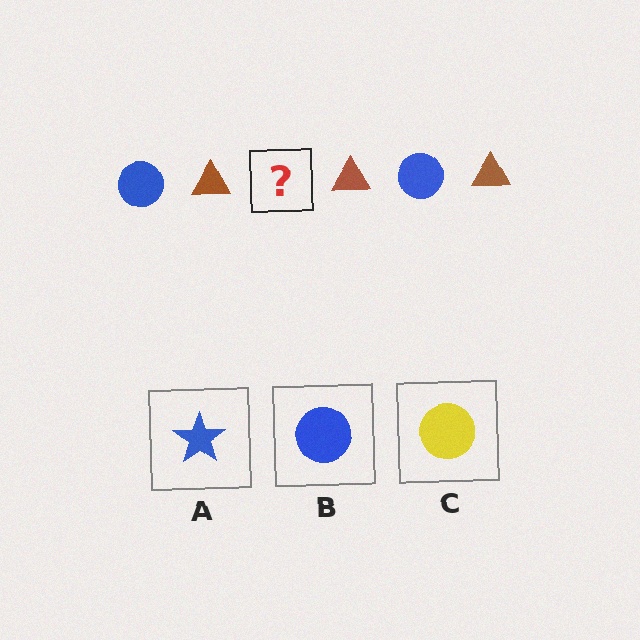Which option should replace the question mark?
Option B.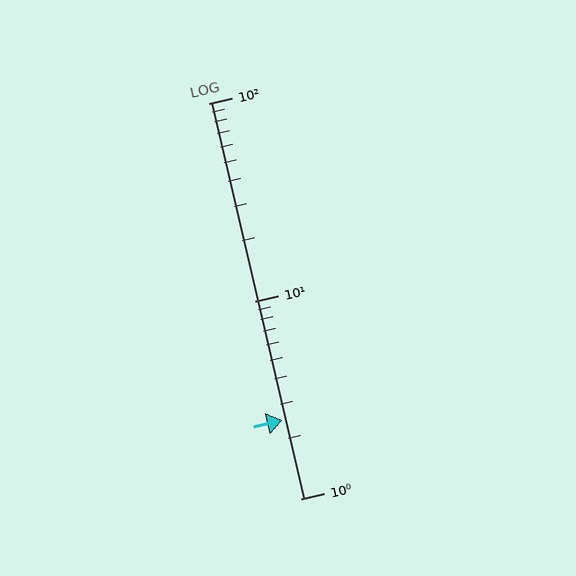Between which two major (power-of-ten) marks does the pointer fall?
The pointer is between 1 and 10.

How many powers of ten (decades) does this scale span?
The scale spans 2 decades, from 1 to 100.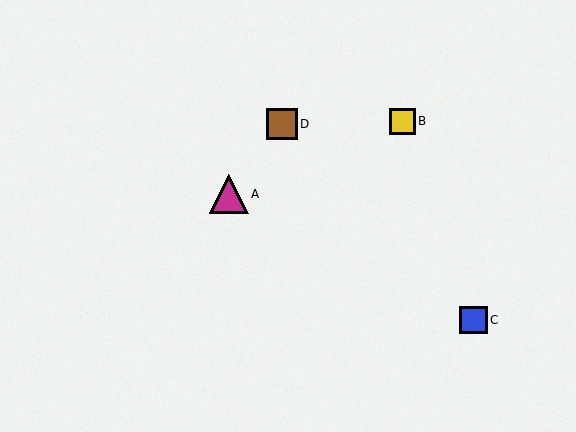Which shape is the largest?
The magenta triangle (labeled A) is the largest.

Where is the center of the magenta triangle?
The center of the magenta triangle is at (229, 194).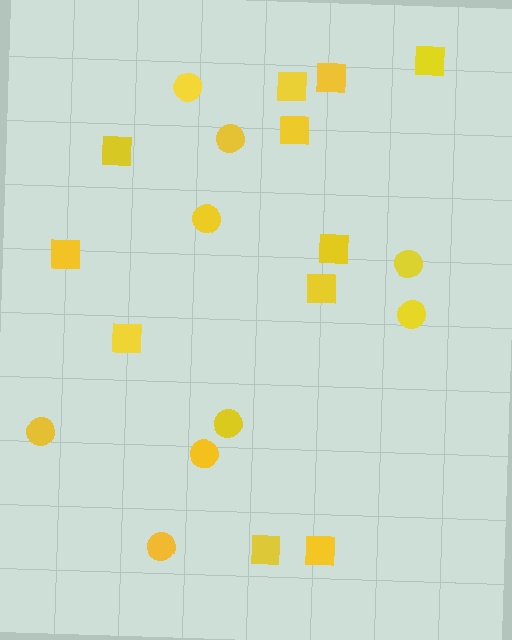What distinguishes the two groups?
There are 2 groups: one group of squares (11) and one group of circles (9).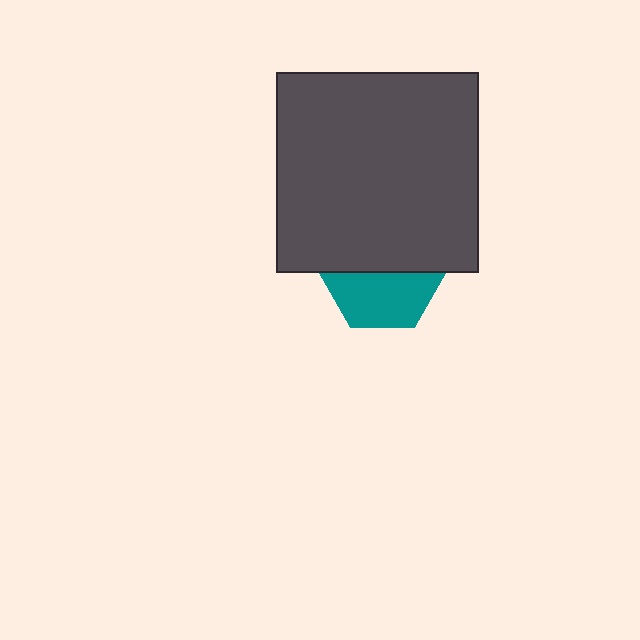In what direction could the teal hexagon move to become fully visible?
The teal hexagon could move down. That would shift it out from behind the dark gray rectangle entirely.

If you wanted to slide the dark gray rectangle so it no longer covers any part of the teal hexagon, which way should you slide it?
Slide it up — that is the most direct way to separate the two shapes.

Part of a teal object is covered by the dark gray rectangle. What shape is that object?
It is a hexagon.